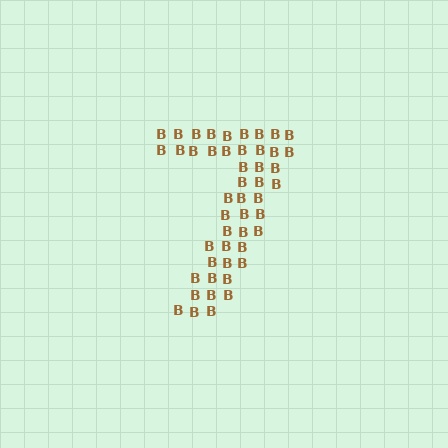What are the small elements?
The small elements are letter B's.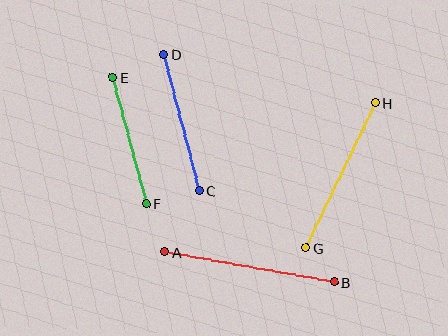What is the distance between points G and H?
The distance is approximately 160 pixels.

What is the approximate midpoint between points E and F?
The midpoint is at approximately (130, 140) pixels.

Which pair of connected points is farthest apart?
Points A and B are farthest apart.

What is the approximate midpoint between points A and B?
The midpoint is at approximately (249, 267) pixels.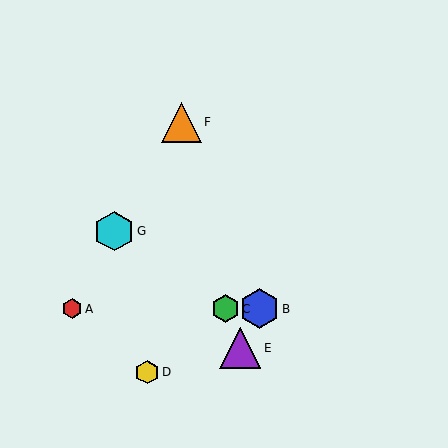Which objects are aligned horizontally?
Objects A, B, C are aligned horizontally.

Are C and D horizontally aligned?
No, C is at y≈309 and D is at y≈372.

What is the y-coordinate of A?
Object A is at y≈309.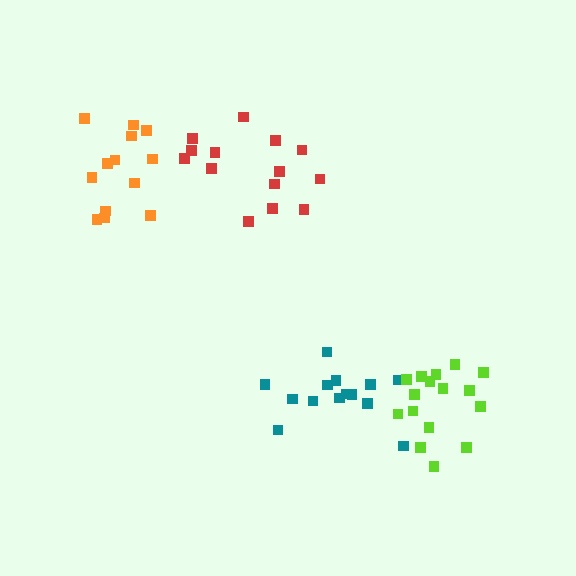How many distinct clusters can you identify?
There are 4 distinct clusters.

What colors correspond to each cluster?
The clusters are colored: teal, orange, red, lime.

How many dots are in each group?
Group 1: 14 dots, Group 2: 13 dots, Group 3: 14 dots, Group 4: 17 dots (58 total).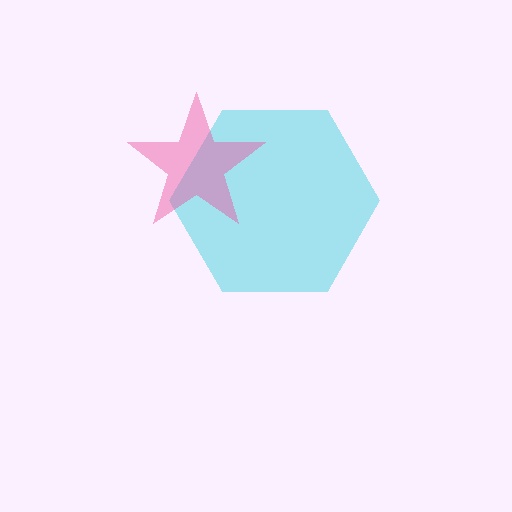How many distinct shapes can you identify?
There are 2 distinct shapes: a cyan hexagon, a pink star.